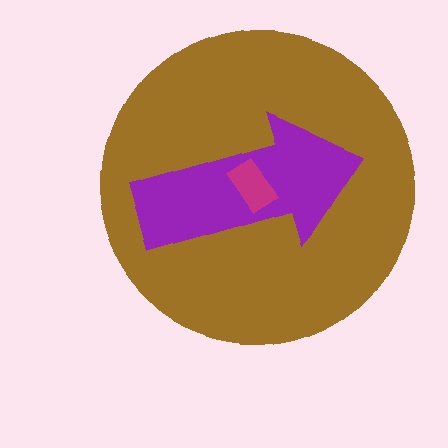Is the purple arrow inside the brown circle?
Yes.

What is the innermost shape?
The magenta rectangle.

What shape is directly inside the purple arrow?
The magenta rectangle.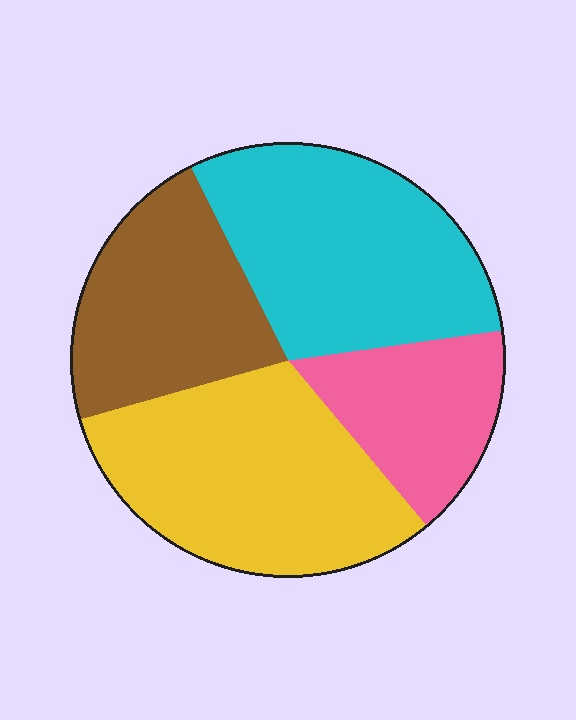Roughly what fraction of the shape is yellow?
Yellow takes up about one third (1/3) of the shape.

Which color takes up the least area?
Pink, at roughly 15%.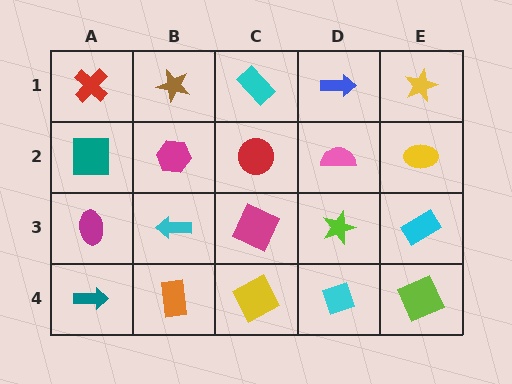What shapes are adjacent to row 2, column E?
A yellow star (row 1, column E), a cyan rectangle (row 3, column E), a pink semicircle (row 2, column D).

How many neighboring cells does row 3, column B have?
4.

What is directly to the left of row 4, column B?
A teal arrow.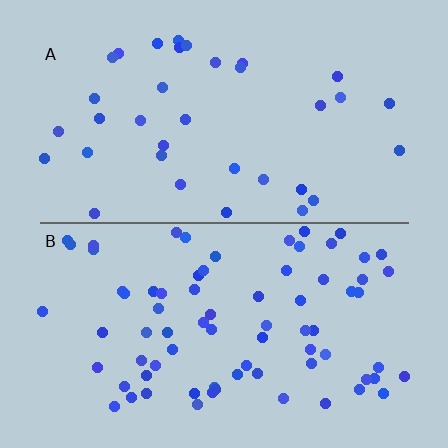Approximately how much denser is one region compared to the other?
Approximately 2.1× — region B over region A.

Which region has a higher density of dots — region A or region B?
B (the bottom).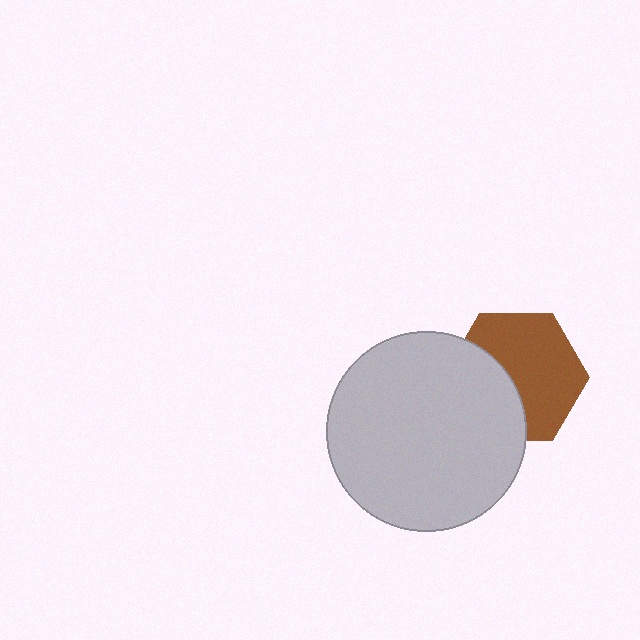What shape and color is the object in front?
The object in front is a light gray circle.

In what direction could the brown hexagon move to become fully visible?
The brown hexagon could move right. That would shift it out from behind the light gray circle entirely.